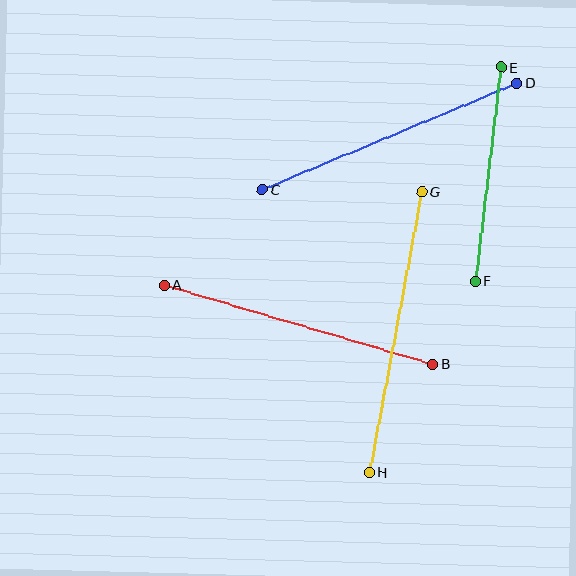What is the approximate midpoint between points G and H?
The midpoint is at approximately (396, 332) pixels.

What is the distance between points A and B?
The distance is approximately 280 pixels.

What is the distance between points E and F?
The distance is approximately 216 pixels.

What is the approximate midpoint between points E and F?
The midpoint is at approximately (488, 174) pixels.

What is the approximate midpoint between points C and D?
The midpoint is at approximately (390, 136) pixels.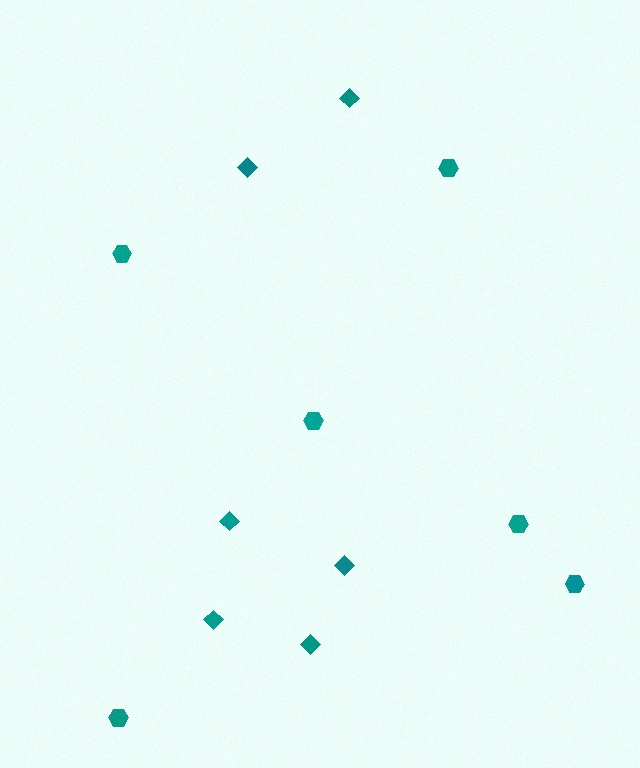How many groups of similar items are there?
There are 2 groups: one group of diamonds (6) and one group of hexagons (6).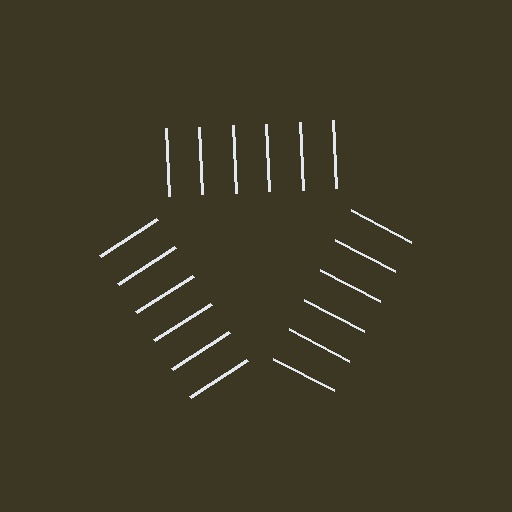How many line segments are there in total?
18 — 6 along each of the 3 edges.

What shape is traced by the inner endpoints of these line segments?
An illusory triangle — the line segments terminate on its edges but no continuous stroke is drawn.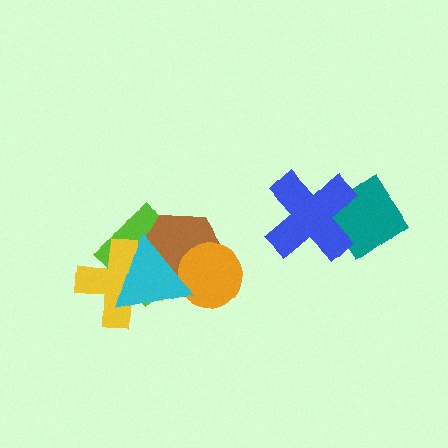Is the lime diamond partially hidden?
Yes, it is partially covered by another shape.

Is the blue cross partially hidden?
No, no other shape covers it.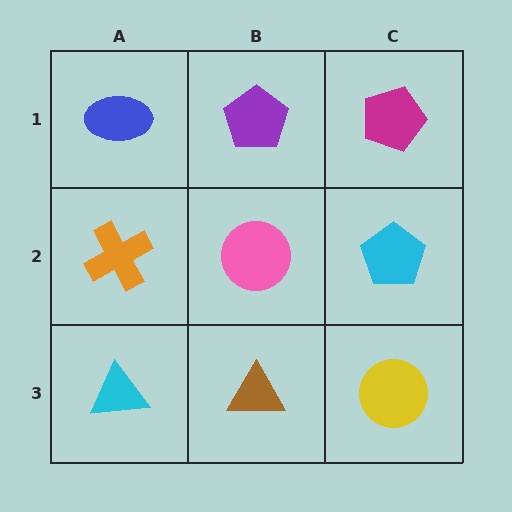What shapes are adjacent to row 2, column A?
A blue ellipse (row 1, column A), a cyan triangle (row 3, column A), a pink circle (row 2, column B).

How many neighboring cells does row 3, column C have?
2.